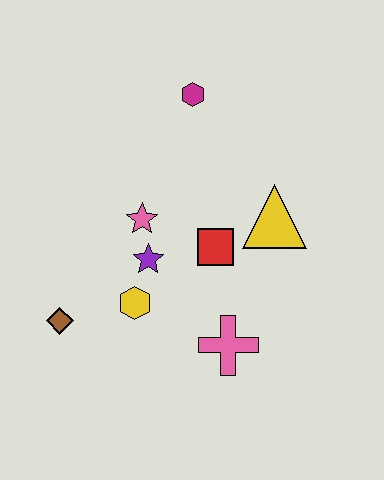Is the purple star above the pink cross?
Yes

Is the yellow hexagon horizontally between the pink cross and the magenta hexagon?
No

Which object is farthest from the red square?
The brown diamond is farthest from the red square.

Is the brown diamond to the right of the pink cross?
No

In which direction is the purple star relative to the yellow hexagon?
The purple star is above the yellow hexagon.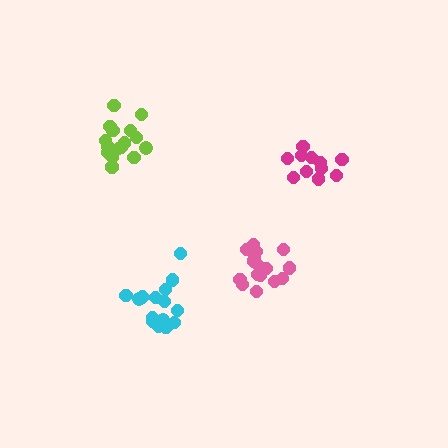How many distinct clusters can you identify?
There are 4 distinct clusters.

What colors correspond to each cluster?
The clusters are colored: lime, cyan, magenta, pink.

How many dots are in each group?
Group 1: 17 dots, Group 2: 15 dots, Group 3: 11 dots, Group 4: 16 dots (59 total).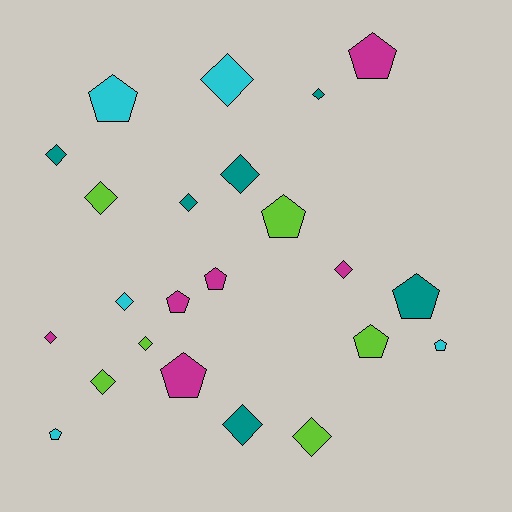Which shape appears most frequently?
Diamond, with 13 objects.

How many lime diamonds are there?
There are 4 lime diamonds.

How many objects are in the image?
There are 23 objects.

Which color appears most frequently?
Lime, with 6 objects.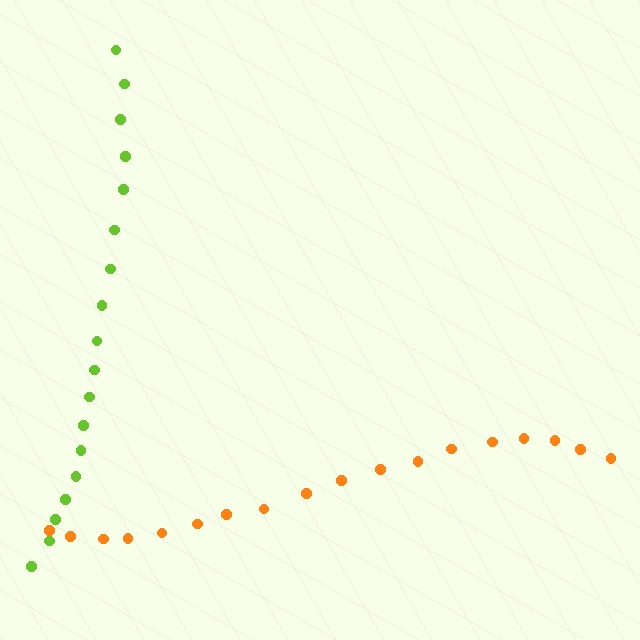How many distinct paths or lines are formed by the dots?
There are 2 distinct paths.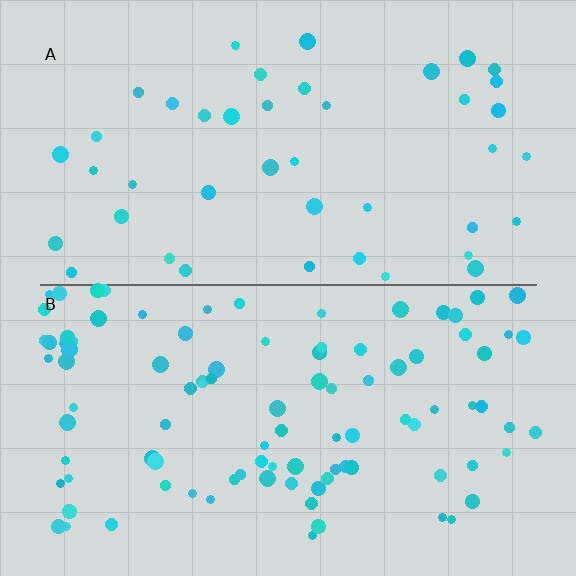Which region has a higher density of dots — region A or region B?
B (the bottom).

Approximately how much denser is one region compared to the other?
Approximately 2.3× — region B over region A.